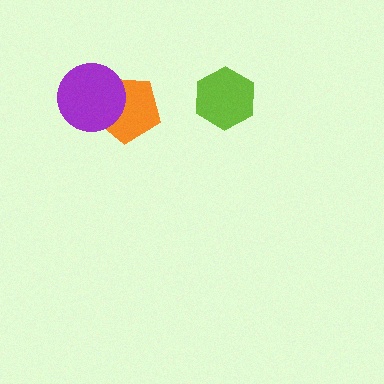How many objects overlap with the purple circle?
1 object overlaps with the purple circle.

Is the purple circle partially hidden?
No, no other shape covers it.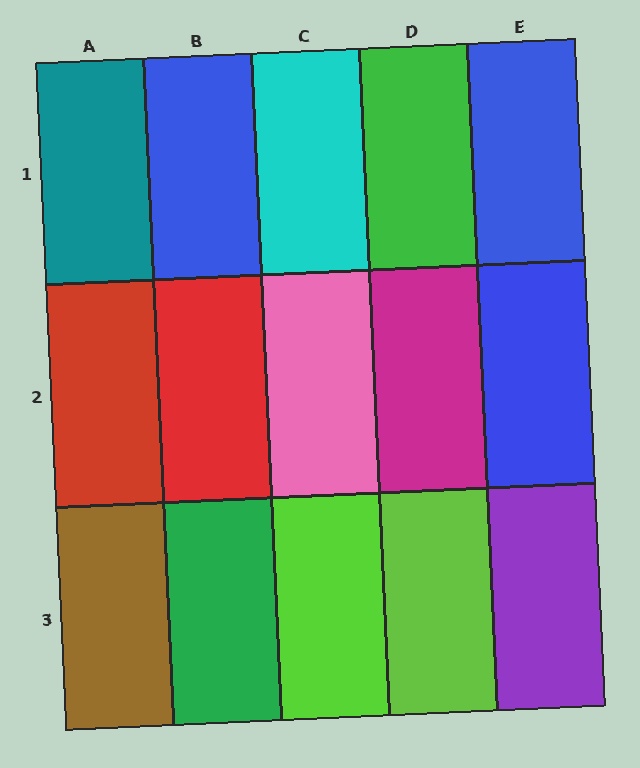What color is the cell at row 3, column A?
Brown.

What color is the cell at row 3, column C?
Lime.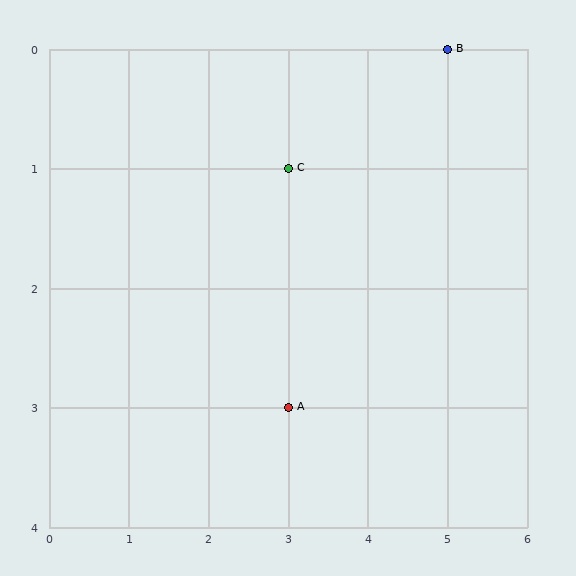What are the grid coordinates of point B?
Point B is at grid coordinates (5, 0).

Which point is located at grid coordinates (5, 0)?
Point B is at (5, 0).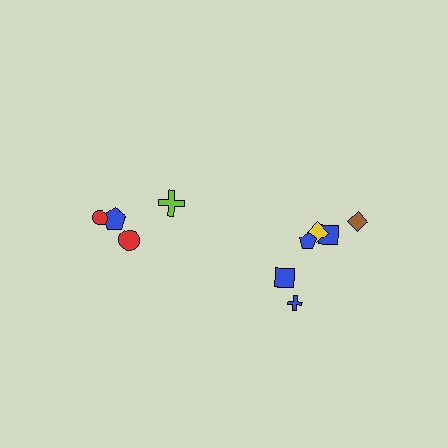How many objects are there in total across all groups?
There are 10 objects.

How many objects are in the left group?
There are 4 objects.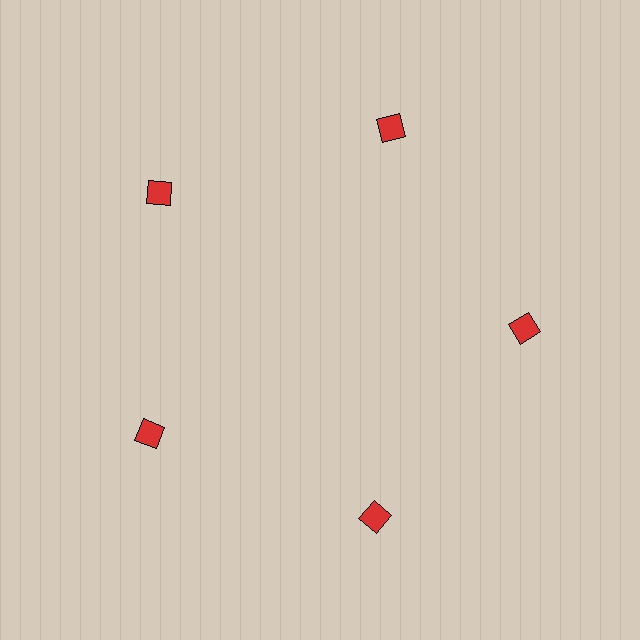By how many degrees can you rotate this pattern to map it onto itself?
The pattern maps onto itself every 72 degrees of rotation.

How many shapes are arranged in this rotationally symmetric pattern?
There are 5 shapes, arranged in 5 groups of 1.